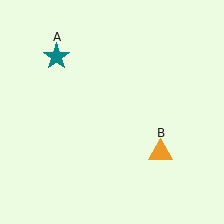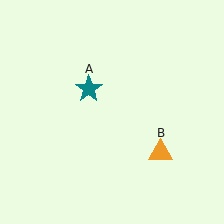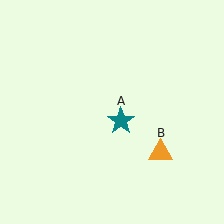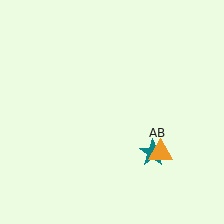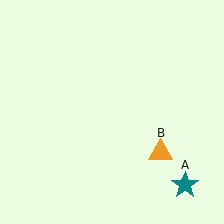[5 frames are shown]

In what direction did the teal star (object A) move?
The teal star (object A) moved down and to the right.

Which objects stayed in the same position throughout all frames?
Orange triangle (object B) remained stationary.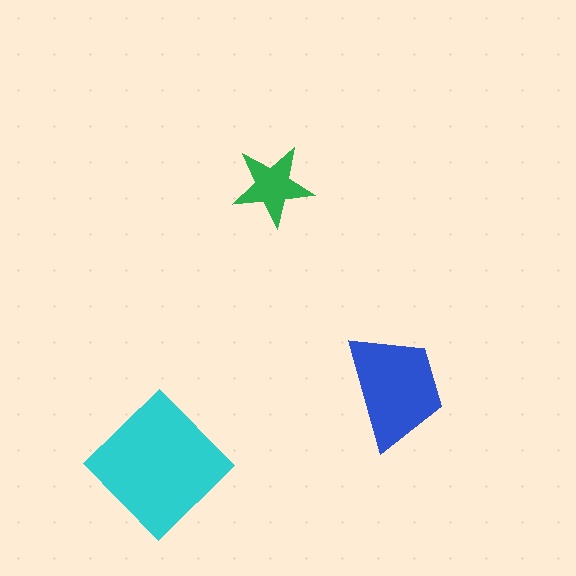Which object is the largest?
The cyan diamond.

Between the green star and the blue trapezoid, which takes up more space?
The blue trapezoid.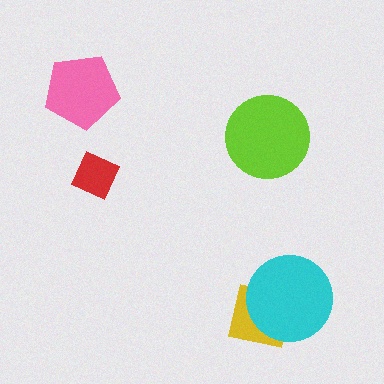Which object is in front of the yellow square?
The cyan circle is in front of the yellow square.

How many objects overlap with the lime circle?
0 objects overlap with the lime circle.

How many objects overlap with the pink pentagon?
0 objects overlap with the pink pentagon.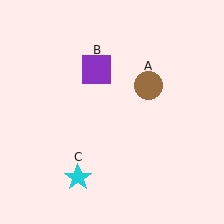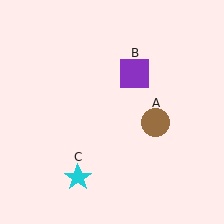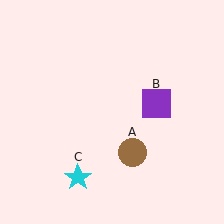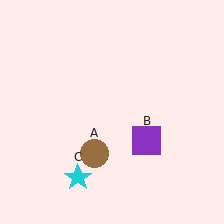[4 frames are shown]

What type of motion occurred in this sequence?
The brown circle (object A), purple square (object B) rotated clockwise around the center of the scene.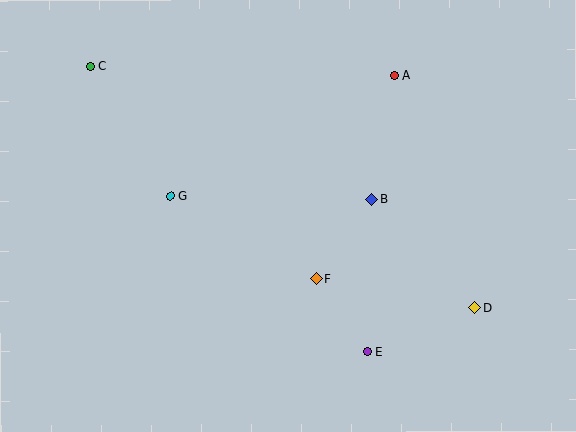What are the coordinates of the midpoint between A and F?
The midpoint between A and F is at (356, 177).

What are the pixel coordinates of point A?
Point A is at (395, 75).